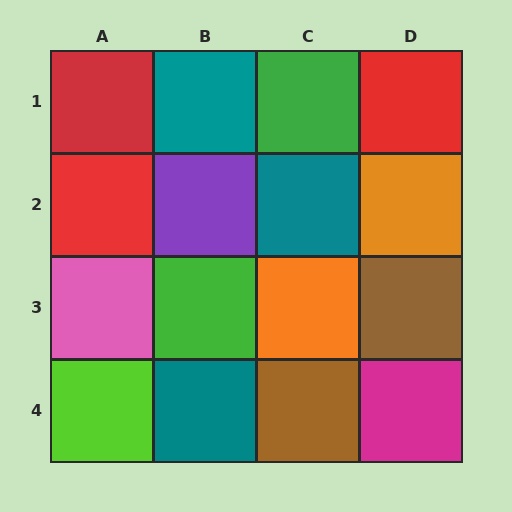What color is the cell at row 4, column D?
Magenta.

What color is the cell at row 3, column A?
Pink.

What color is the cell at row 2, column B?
Purple.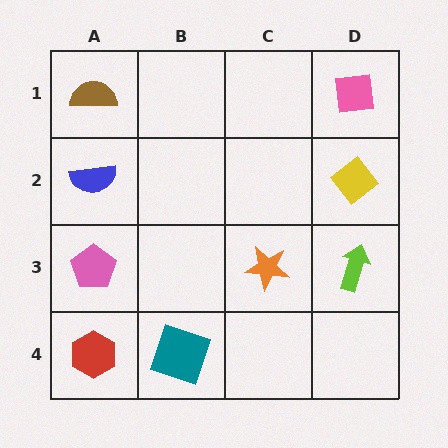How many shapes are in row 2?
2 shapes.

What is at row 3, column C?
An orange star.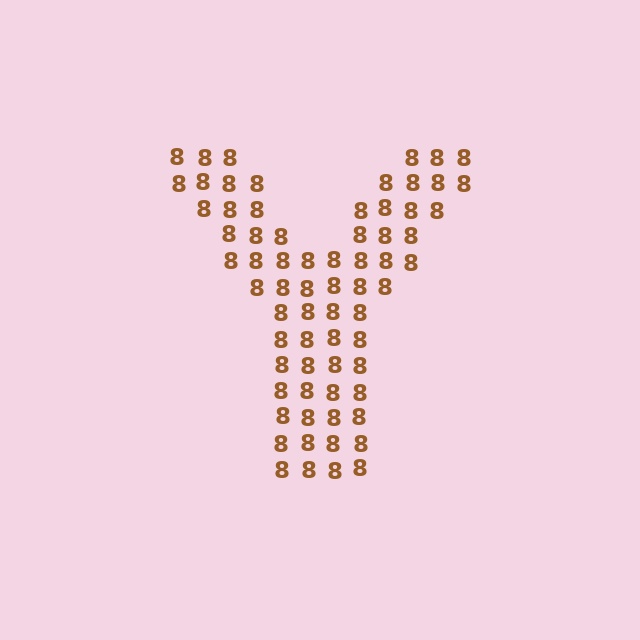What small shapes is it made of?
It is made of small digit 8's.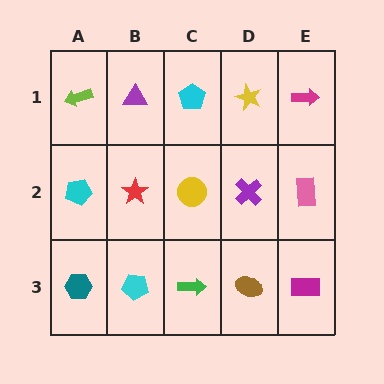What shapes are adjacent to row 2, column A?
A lime arrow (row 1, column A), a teal hexagon (row 3, column A), a red star (row 2, column B).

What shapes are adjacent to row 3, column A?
A cyan pentagon (row 2, column A), a cyan pentagon (row 3, column B).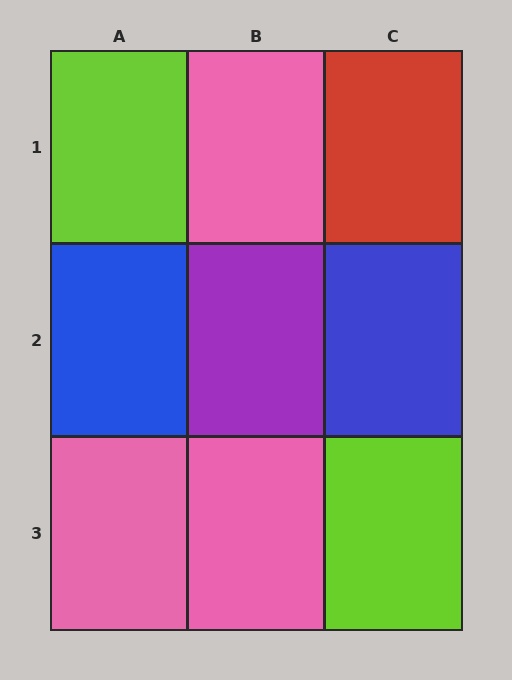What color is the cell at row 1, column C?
Red.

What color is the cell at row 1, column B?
Pink.